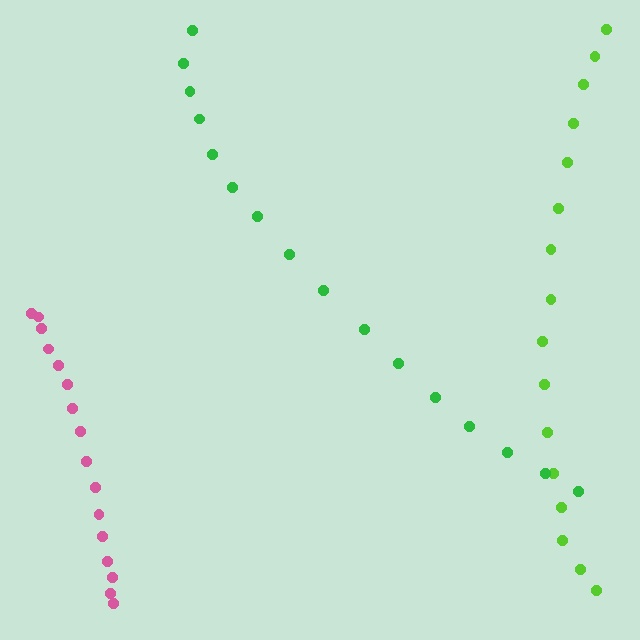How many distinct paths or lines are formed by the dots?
There are 3 distinct paths.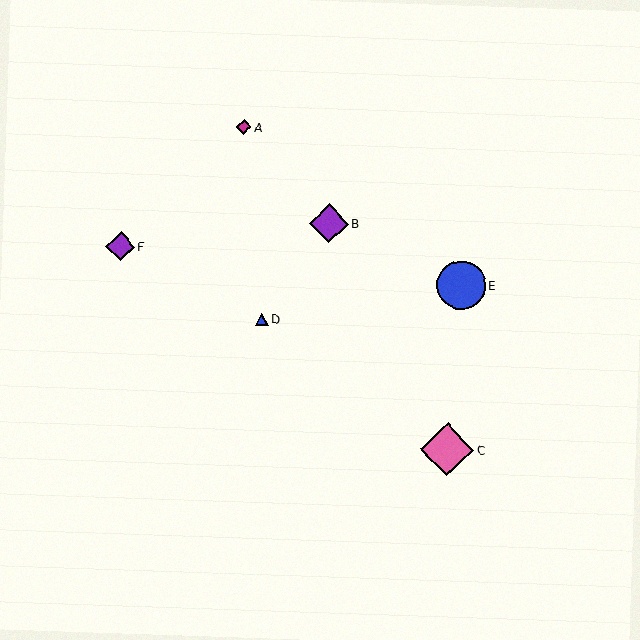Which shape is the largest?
The pink diamond (labeled C) is the largest.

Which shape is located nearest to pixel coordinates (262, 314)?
The blue triangle (labeled D) at (262, 319) is nearest to that location.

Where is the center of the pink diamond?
The center of the pink diamond is at (447, 450).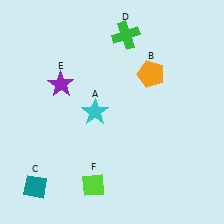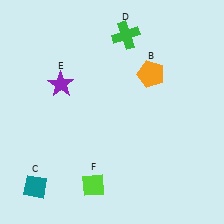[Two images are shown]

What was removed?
The cyan star (A) was removed in Image 2.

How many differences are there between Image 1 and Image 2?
There is 1 difference between the two images.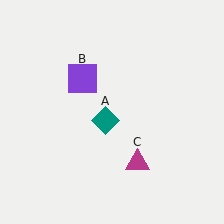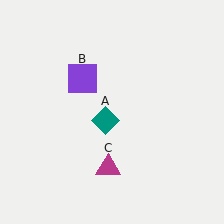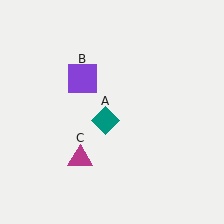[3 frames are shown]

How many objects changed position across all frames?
1 object changed position: magenta triangle (object C).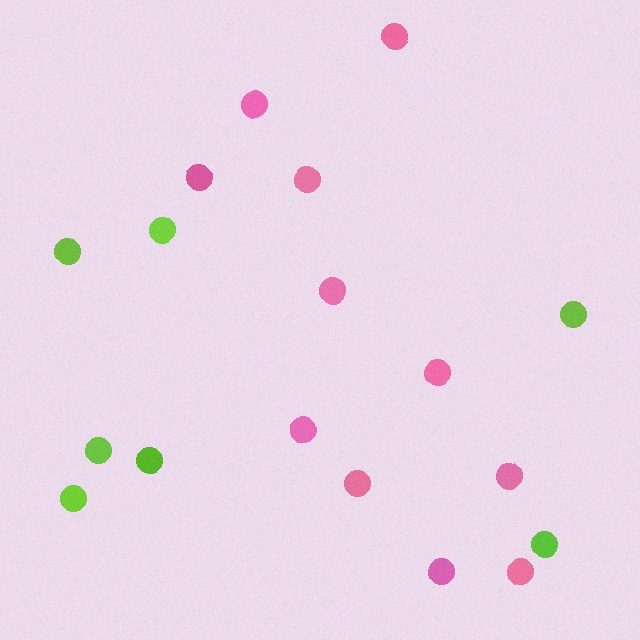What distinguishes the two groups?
There are 2 groups: one group of pink circles (11) and one group of lime circles (7).